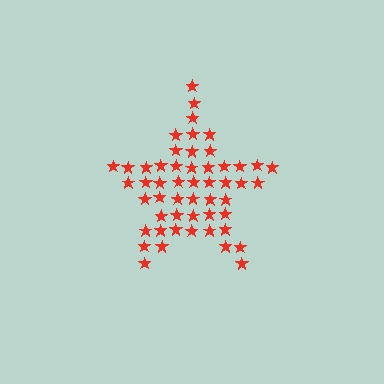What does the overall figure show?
The overall figure shows a star.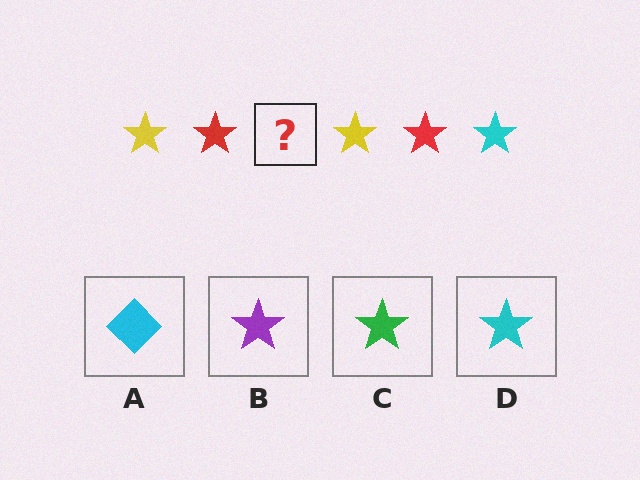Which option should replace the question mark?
Option D.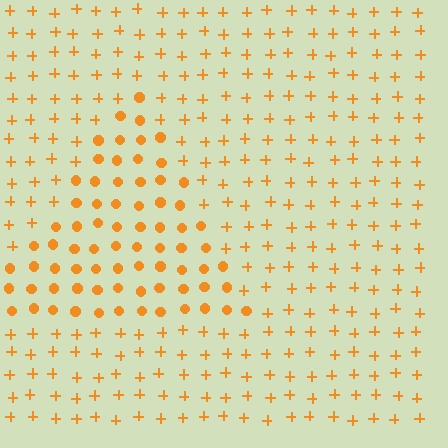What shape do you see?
I see a triangle.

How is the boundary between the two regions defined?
The boundary is defined by a change in element shape: circles inside vs. plus signs outside. All elements share the same color and spacing.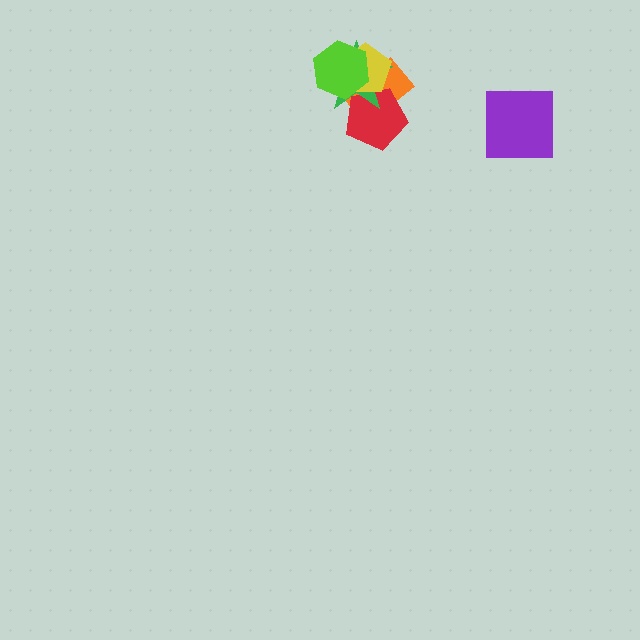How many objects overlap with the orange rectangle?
4 objects overlap with the orange rectangle.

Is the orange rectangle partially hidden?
Yes, it is partially covered by another shape.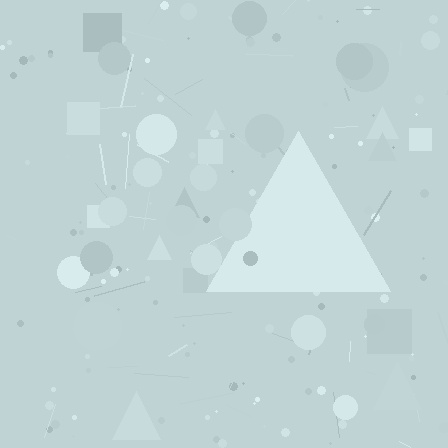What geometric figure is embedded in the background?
A triangle is embedded in the background.